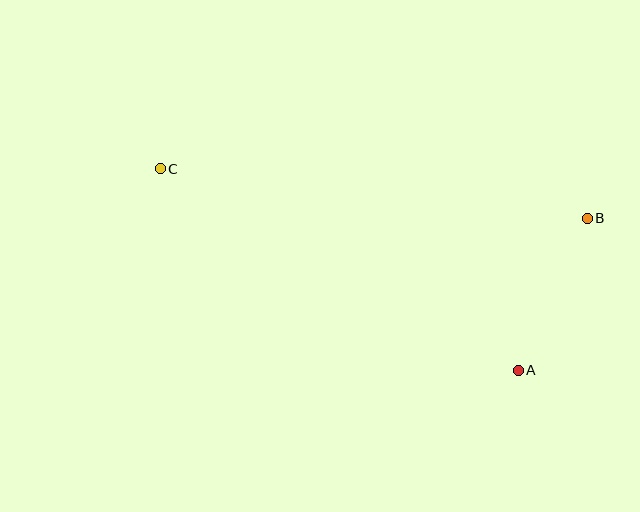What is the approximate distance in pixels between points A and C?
The distance between A and C is approximately 411 pixels.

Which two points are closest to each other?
Points A and B are closest to each other.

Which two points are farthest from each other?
Points B and C are farthest from each other.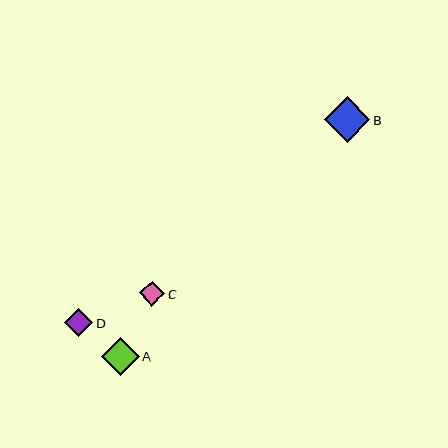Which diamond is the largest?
Diamond B is the largest with a size of approximately 46 pixels.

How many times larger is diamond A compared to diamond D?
Diamond A is approximately 1.3 times the size of diamond D.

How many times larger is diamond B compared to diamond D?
Diamond B is approximately 1.6 times the size of diamond D.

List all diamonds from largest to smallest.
From largest to smallest: B, A, D, C.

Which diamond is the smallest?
Diamond C is the smallest with a size of approximately 25 pixels.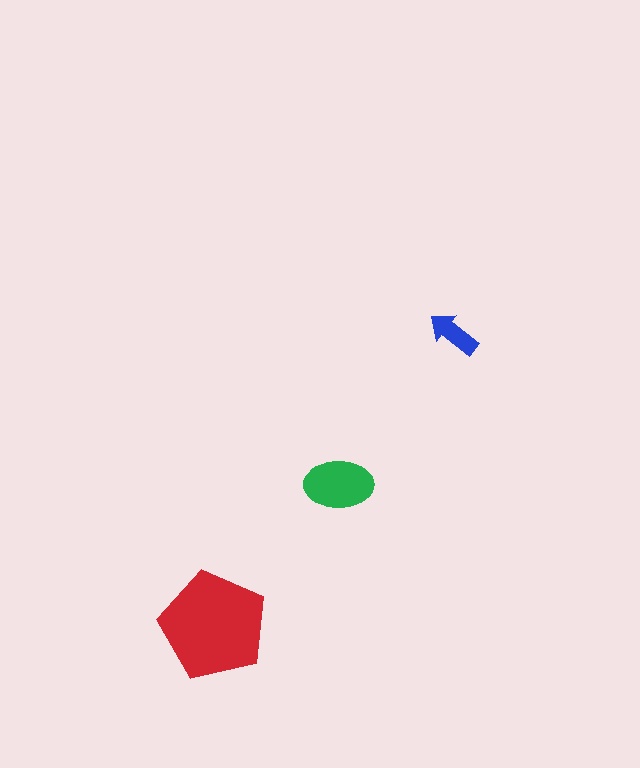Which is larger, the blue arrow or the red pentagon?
The red pentagon.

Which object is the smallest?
The blue arrow.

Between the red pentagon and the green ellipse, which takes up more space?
The red pentagon.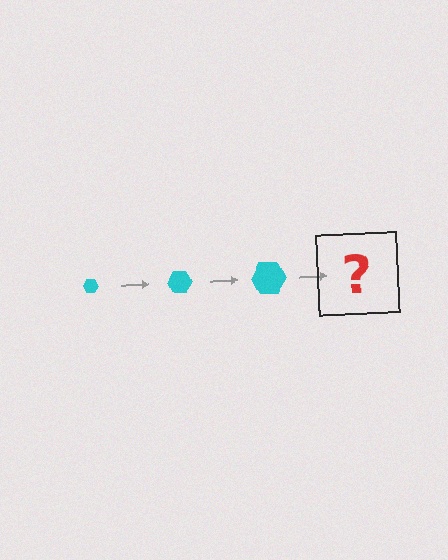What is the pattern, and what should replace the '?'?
The pattern is that the hexagon gets progressively larger each step. The '?' should be a cyan hexagon, larger than the previous one.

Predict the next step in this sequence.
The next step is a cyan hexagon, larger than the previous one.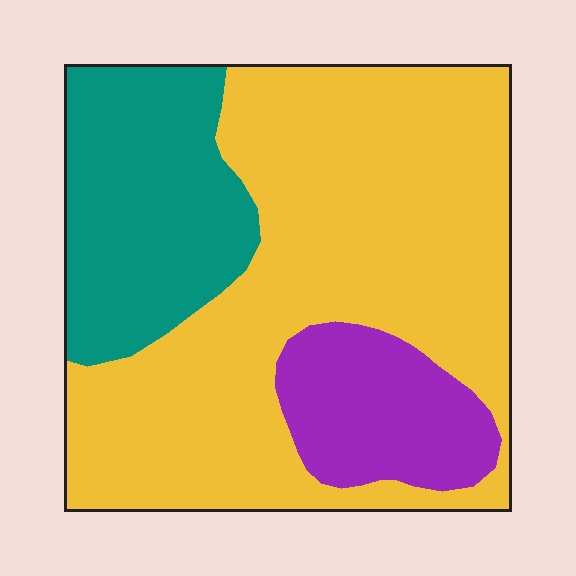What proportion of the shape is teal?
Teal takes up about one quarter (1/4) of the shape.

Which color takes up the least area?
Purple, at roughly 15%.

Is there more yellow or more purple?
Yellow.